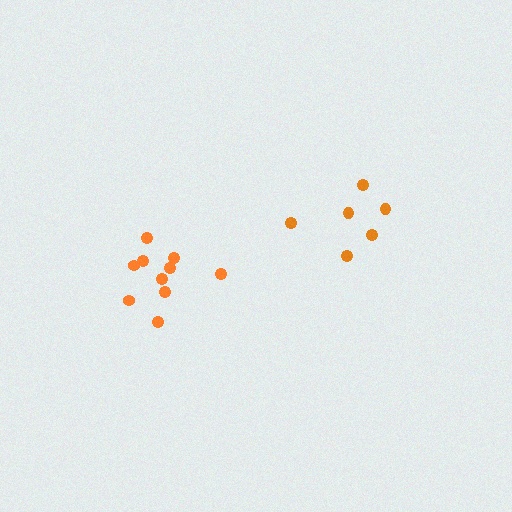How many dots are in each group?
Group 1: 6 dots, Group 2: 10 dots (16 total).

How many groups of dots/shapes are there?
There are 2 groups.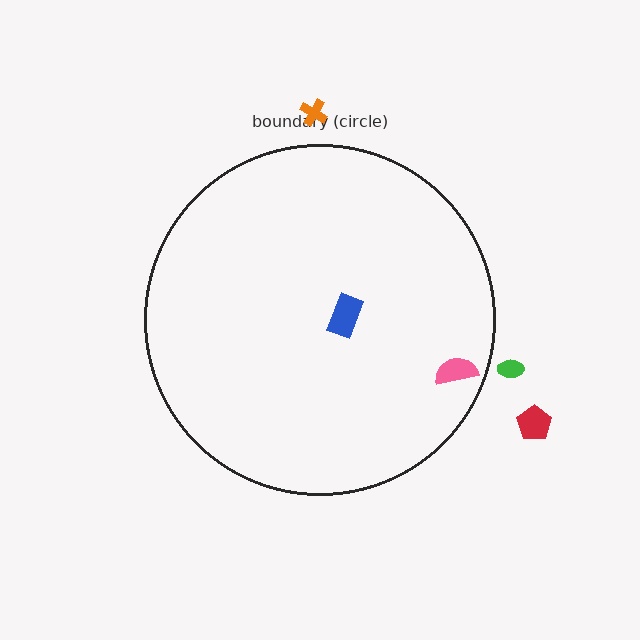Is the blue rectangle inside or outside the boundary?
Inside.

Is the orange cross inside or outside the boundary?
Outside.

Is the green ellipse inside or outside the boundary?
Outside.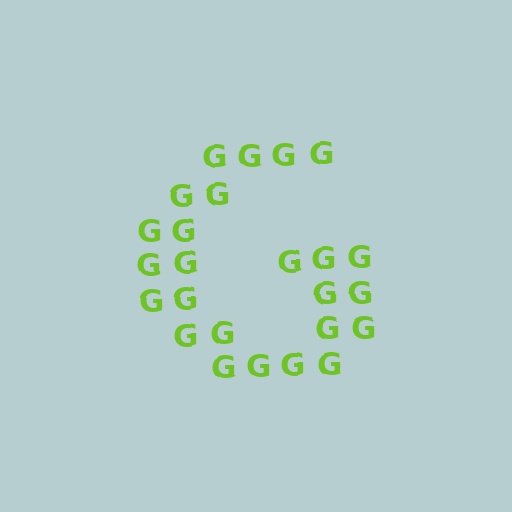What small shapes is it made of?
It is made of small letter G's.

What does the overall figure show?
The overall figure shows the letter G.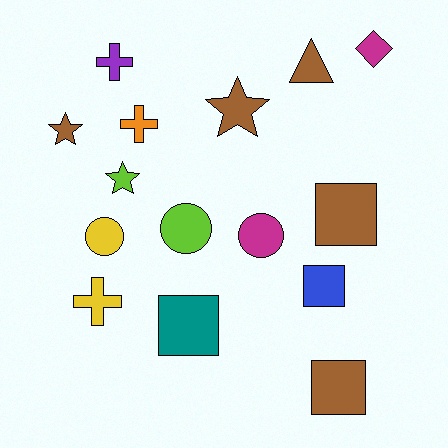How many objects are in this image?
There are 15 objects.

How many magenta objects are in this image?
There are 2 magenta objects.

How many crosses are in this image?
There are 3 crosses.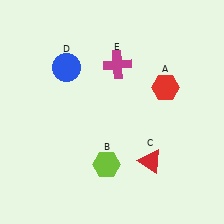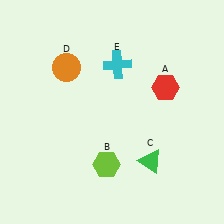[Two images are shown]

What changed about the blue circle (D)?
In Image 1, D is blue. In Image 2, it changed to orange.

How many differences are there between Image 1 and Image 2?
There are 3 differences between the two images.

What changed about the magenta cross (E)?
In Image 1, E is magenta. In Image 2, it changed to cyan.